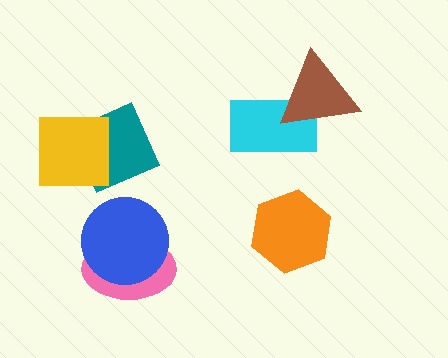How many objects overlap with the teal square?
1 object overlaps with the teal square.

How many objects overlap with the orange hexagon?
0 objects overlap with the orange hexagon.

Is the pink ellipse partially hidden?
Yes, it is partially covered by another shape.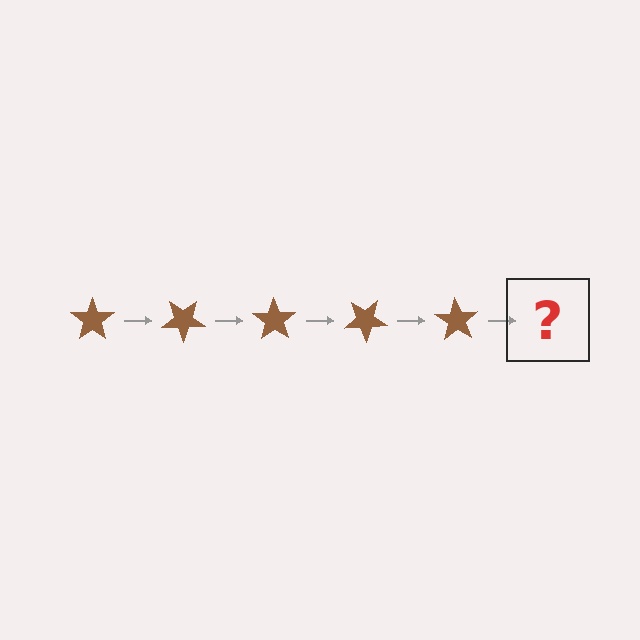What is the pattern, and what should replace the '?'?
The pattern is that the star rotates 35 degrees each step. The '?' should be a brown star rotated 175 degrees.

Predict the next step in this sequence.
The next step is a brown star rotated 175 degrees.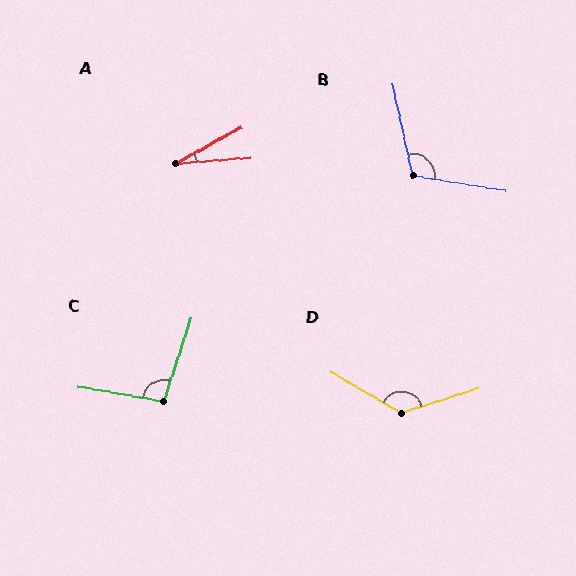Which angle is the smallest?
A, at approximately 24 degrees.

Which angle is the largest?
D, at approximately 132 degrees.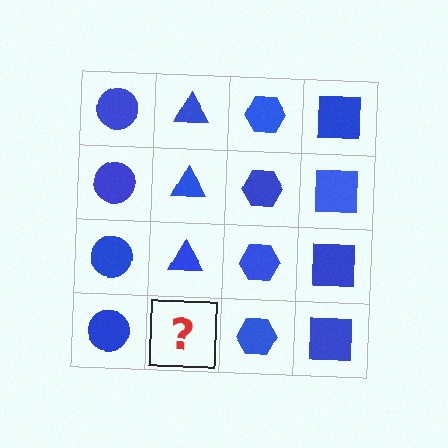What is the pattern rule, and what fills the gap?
The rule is that each column has a consistent shape. The gap should be filled with a blue triangle.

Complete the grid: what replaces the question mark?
The question mark should be replaced with a blue triangle.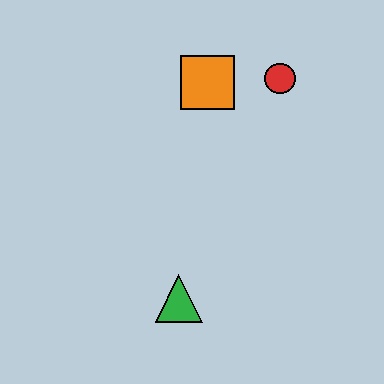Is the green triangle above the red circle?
No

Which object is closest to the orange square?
The red circle is closest to the orange square.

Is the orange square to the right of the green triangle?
Yes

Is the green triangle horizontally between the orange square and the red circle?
No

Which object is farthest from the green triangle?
The red circle is farthest from the green triangle.